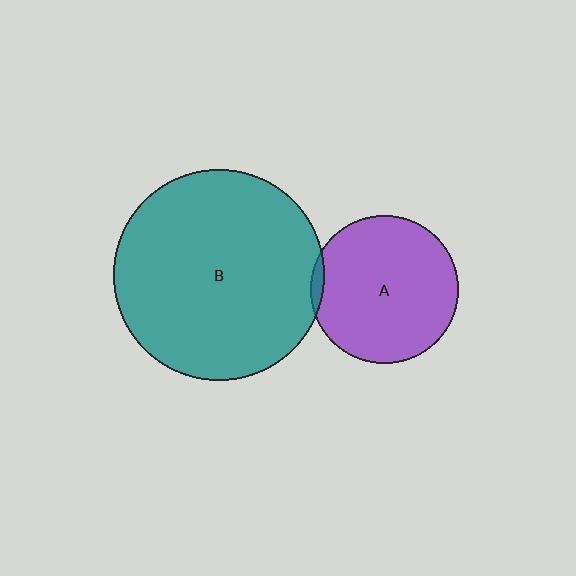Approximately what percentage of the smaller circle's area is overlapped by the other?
Approximately 5%.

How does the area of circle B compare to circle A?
Approximately 2.0 times.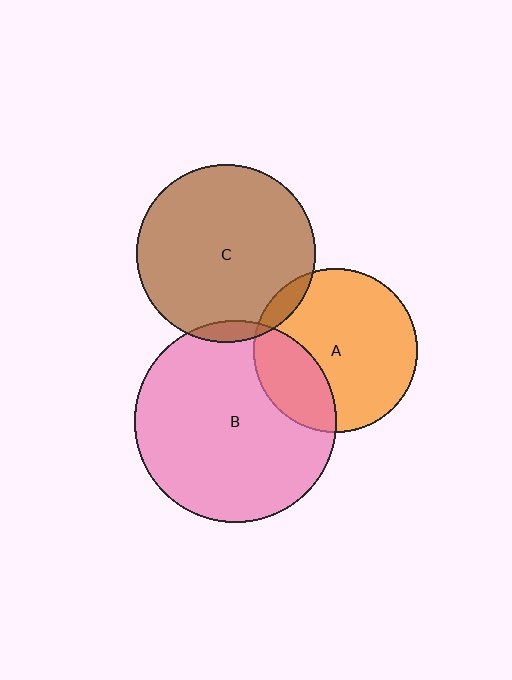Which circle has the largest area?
Circle B (pink).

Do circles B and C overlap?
Yes.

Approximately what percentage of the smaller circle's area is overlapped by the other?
Approximately 5%.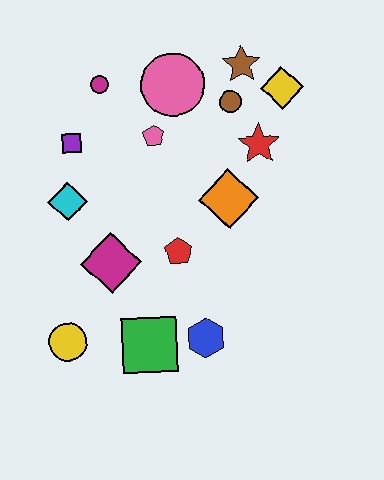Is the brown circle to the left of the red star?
Yes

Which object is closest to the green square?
The blue hexagon is closest to the green square.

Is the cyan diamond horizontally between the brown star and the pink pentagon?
No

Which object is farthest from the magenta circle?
The blue hexagon is farthest from the magenta circle.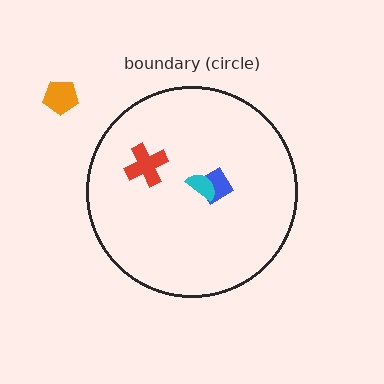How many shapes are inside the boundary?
3 inside, 1 outside.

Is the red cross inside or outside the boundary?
Inside.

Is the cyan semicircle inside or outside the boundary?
Inside.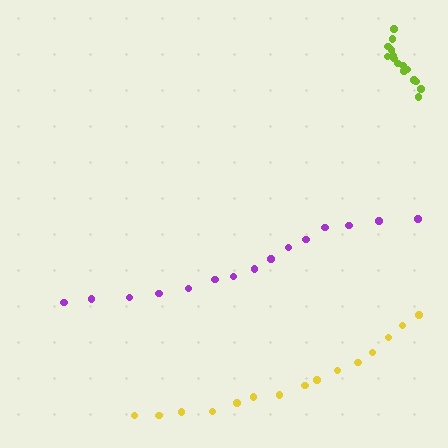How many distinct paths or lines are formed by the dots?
There are 3 distinct paths.